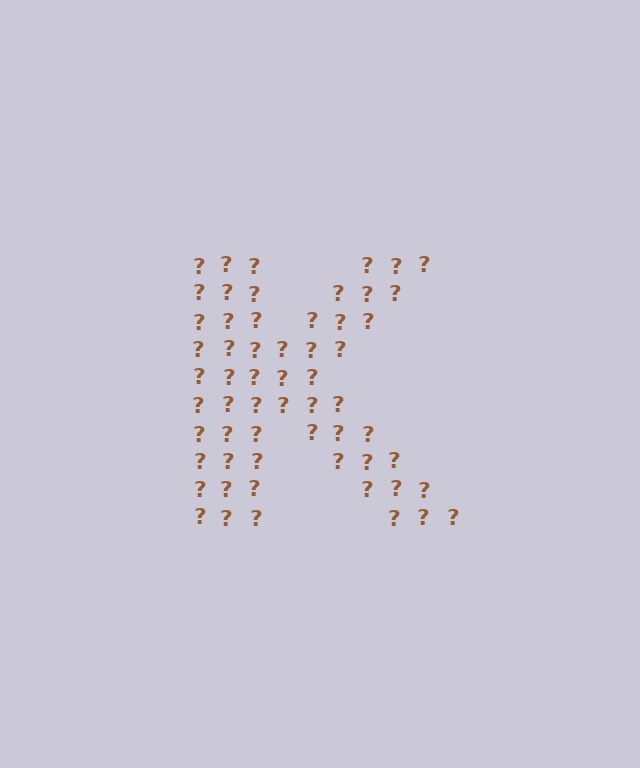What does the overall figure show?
The overall figure shows the letter K.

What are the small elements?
The small elements are question marks.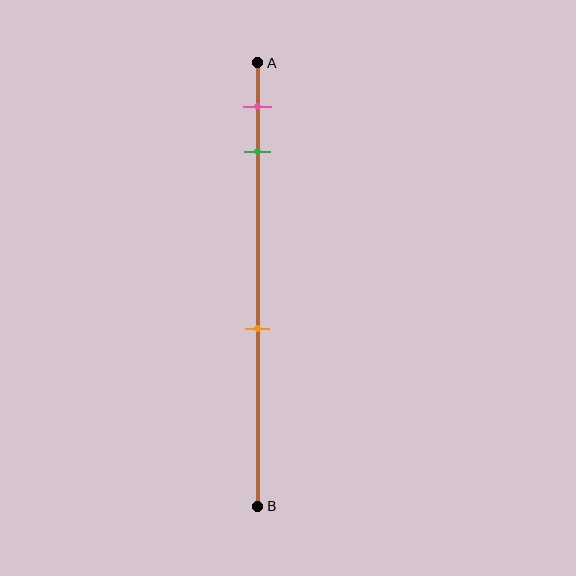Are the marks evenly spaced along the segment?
No, the marks are not evenly spaced.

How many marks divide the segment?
There are 3 marks dividing the segment.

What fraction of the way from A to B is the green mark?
The green mark is approximately 20% (0.2) of the way from A to B.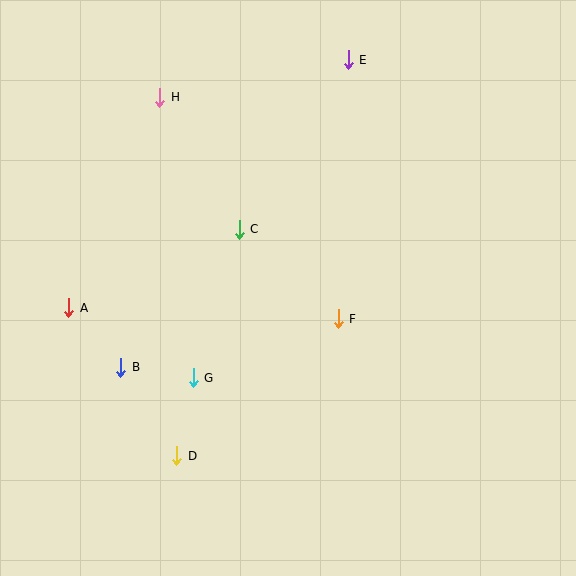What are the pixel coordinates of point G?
Point G is at (193, 378).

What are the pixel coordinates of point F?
Point F is at (338, 319).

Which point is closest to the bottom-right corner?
Point F is closest to the bottom-right corner.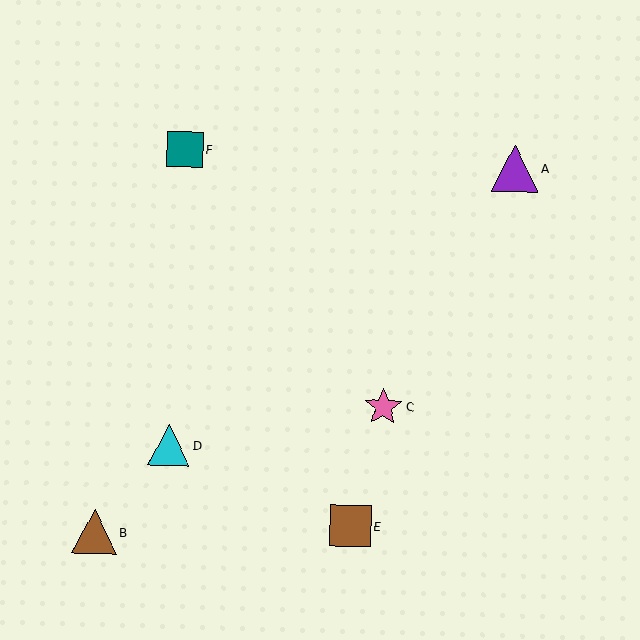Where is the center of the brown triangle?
The center of the brown triangle is at (94, 532).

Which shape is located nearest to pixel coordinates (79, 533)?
The brown triangle (labeled B) at (94, 532) is nearest to that location.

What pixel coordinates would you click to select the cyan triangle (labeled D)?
Click at (169, 445) to select the cyan triangle D.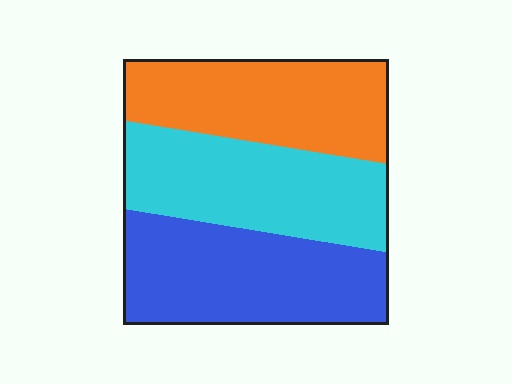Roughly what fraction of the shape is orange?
Orange covers 31% of the shape.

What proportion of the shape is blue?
Blue covers around 35% of the shape.